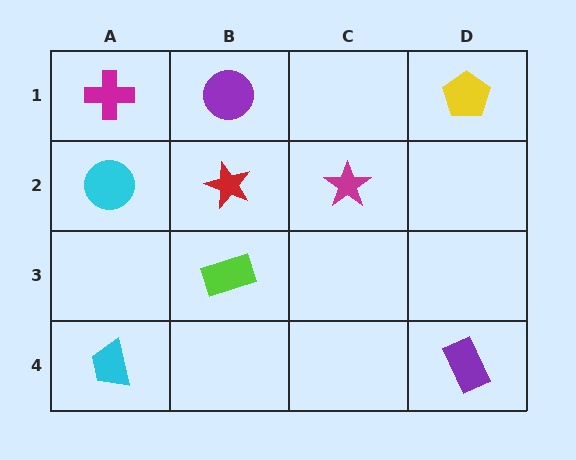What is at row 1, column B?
A purple circle.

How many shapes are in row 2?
3 shapes.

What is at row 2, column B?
A red star.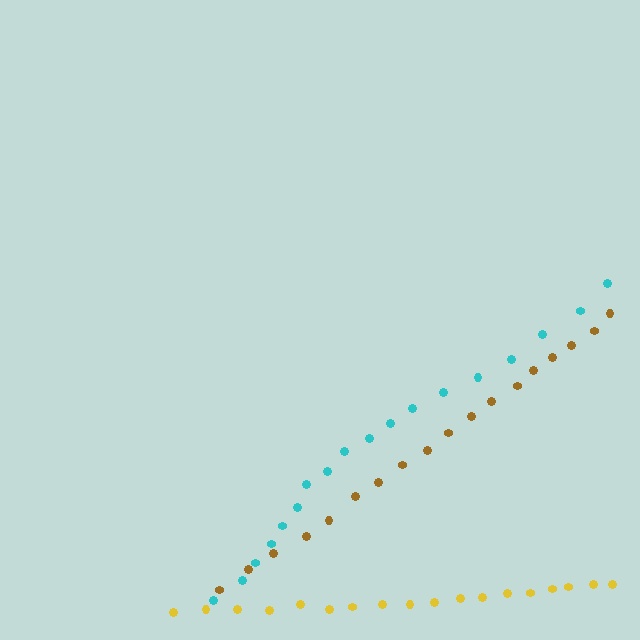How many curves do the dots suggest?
There are 3 distinct paths.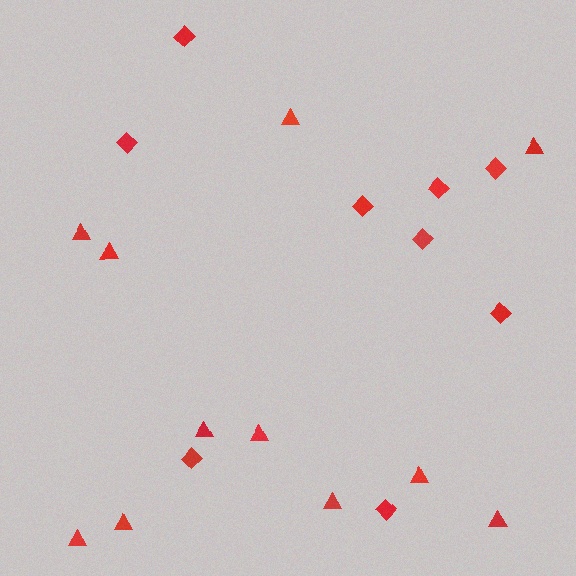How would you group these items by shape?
There are 2 groups: one group of diamonds (9) and one group of triangles (11).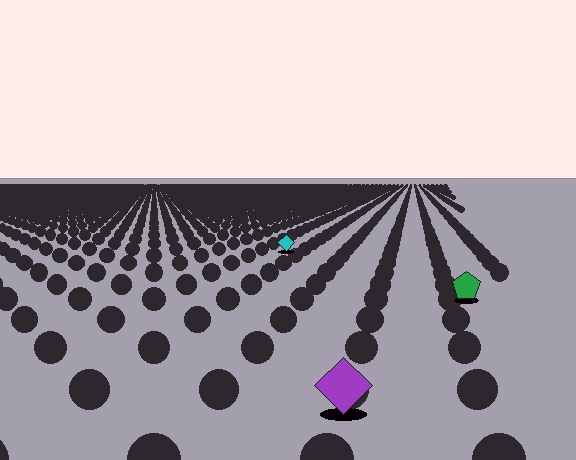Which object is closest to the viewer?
The purple diamond is closest. The texture marks near it are larger and more spread out.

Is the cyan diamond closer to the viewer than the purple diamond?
No. The purple diamond is closer — you can tell from the texture gradient: the ground texture is coarser near it.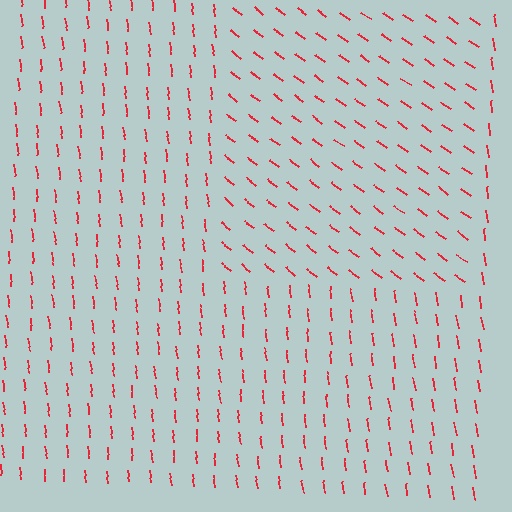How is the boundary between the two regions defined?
The boundary is defined purely by a change in line orientation (approximately 45 degrees difference). All lines are the same color and thickness.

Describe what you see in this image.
The image is filled with small red line segments. A rectangle region in the image has lines oriented differently from the surrounding lines, creating a visible texture boundary.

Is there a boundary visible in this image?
Yes, there is a texture boundary formed by a change in line orientation.